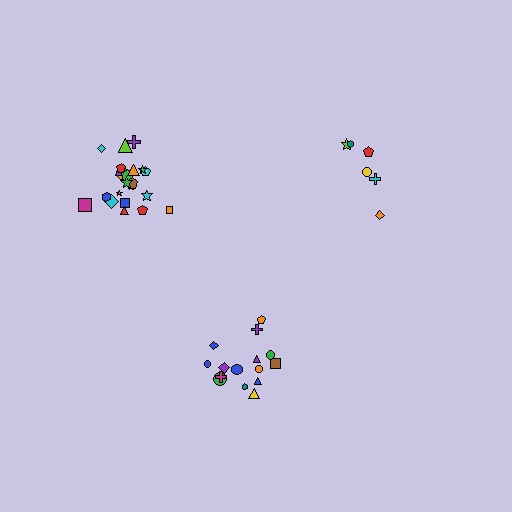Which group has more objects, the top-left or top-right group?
The top-left group.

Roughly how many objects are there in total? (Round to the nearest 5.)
Roughly 45 objects in total.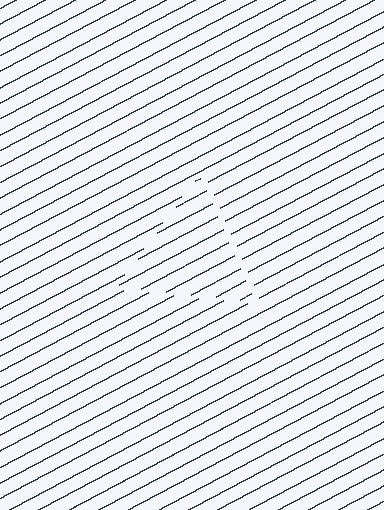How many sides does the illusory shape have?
3 sides — the line-ends trace a triangle.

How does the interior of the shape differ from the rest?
The interior of the shape contains the same grating, shifted by half a period — the contour is defined by the phase discontinuity where line-ends from the inner and outer gratings abut.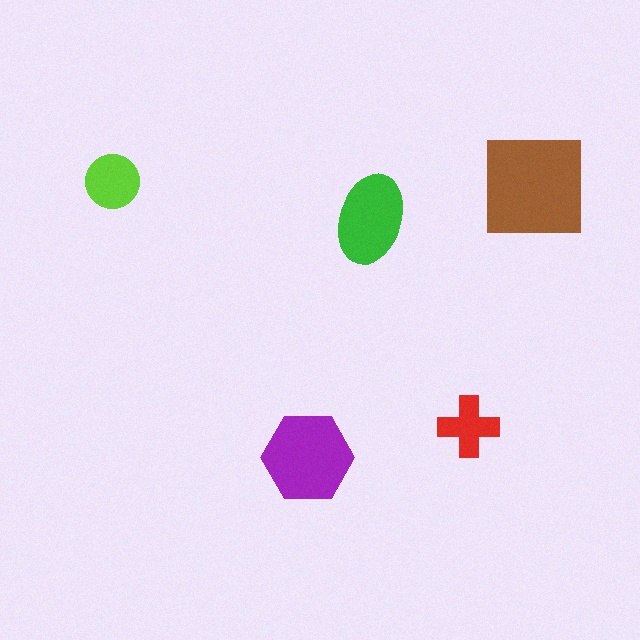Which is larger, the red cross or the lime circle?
The lime circle.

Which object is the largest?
The brown square.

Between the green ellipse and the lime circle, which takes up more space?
The green ellipse.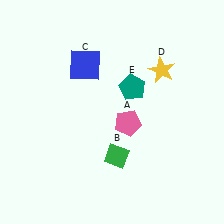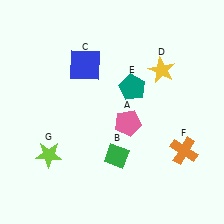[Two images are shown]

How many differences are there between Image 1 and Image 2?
There are 2 differences between the two images.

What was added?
An orange cross (F), a lime star (G) were added in Image 2.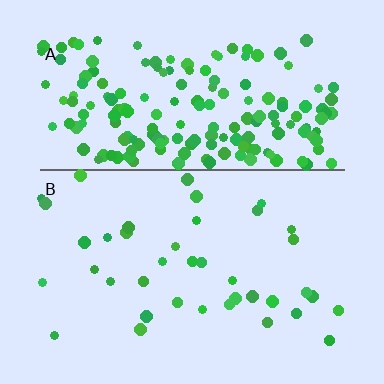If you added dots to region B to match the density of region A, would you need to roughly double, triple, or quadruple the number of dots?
Approximately quadruple.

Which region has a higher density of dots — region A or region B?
A (the top).